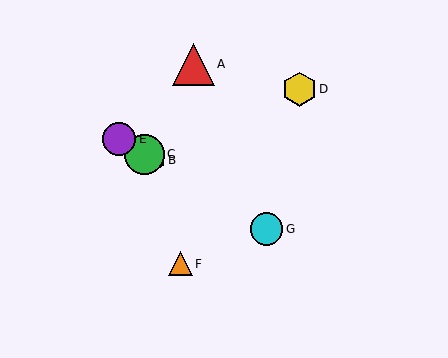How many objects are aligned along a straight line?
4 objects (B, C, E, G) are aligned along a straight line.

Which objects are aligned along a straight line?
Objects B, C, E, G are aligned along a straight line.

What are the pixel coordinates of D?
Object D is at (299, 89).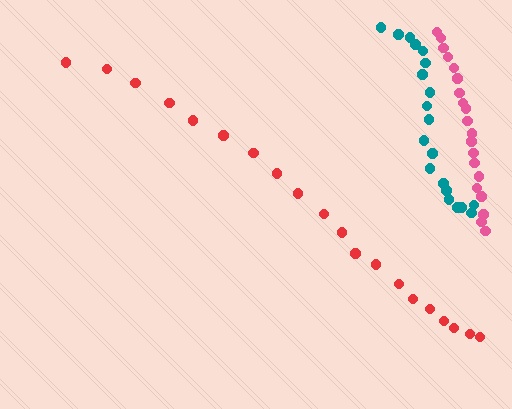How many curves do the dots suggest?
There are 3 distinct paths.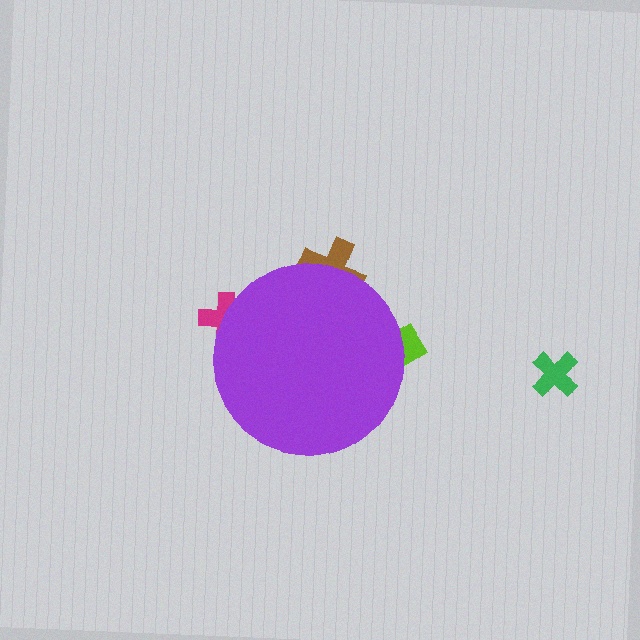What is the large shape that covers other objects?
A purple circle.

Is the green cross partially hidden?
No, the green cross is fully visible.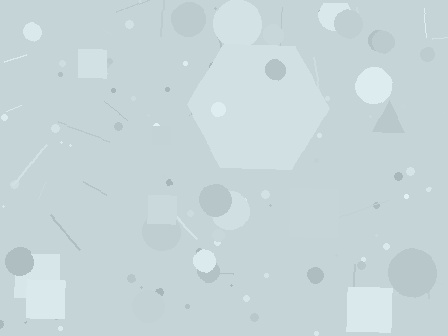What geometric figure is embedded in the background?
A hexagon is embedded in the background.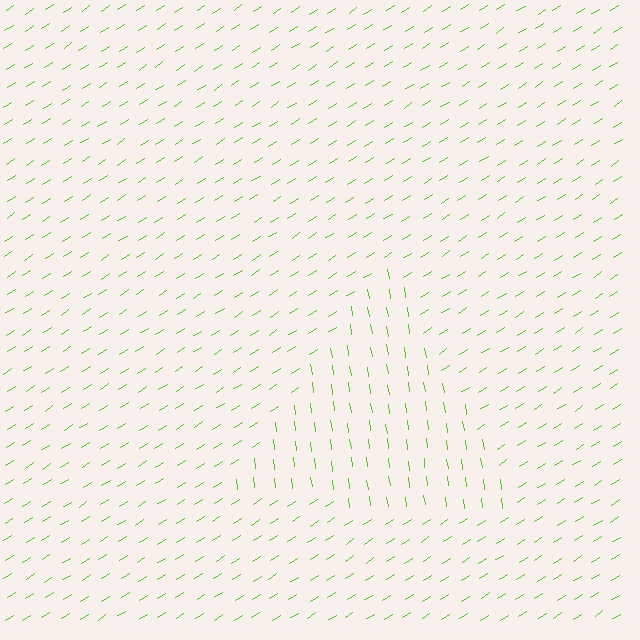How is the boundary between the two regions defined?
The boundary is defined purely by a change in line orientation (approximately 65 degrees difference). All lines are the same color and thickness.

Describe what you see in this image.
The image is filled with small lime line segments. A triangle region in the image has lines oriented differently from the surrounding lines, creating a visible texture boundary.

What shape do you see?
I see a triangle.